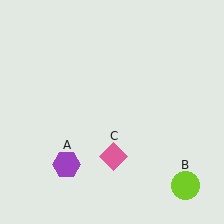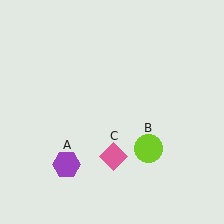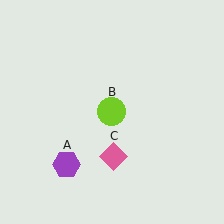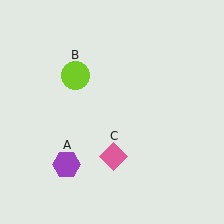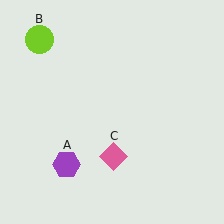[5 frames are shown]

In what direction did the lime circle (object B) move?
The lime circle (object B) moved up and to the left.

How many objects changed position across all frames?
1 object changed position: lime circle (object B).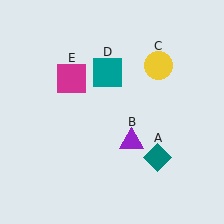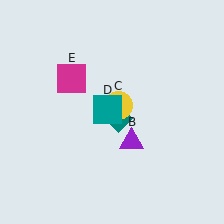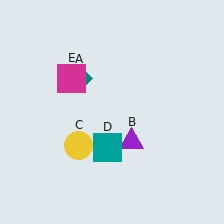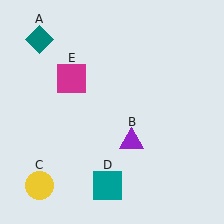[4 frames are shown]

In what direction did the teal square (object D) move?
The teal square (object D) moved down.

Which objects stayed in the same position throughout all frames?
Purple triangle (object B) and magenta square (object E) remained stationary.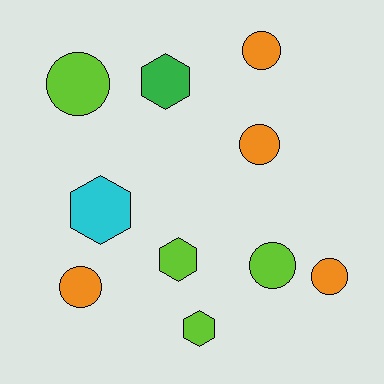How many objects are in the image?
There are 10 objects.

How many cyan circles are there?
There are no cyan circles.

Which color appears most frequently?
Lime, with 4 objects.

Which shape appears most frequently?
Circle, with 6 objects.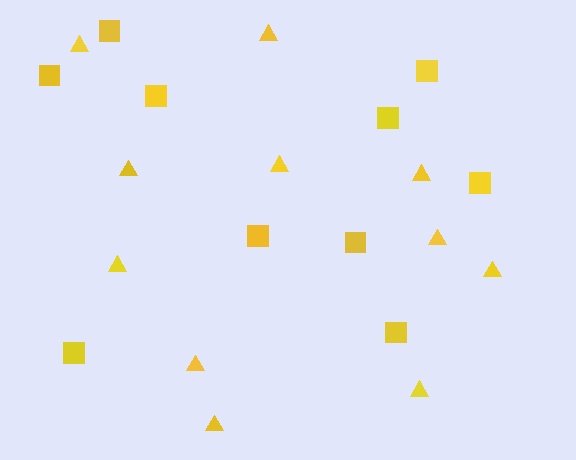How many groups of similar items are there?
There are 2 groups: one group of triangles (11) and one group of squares (10).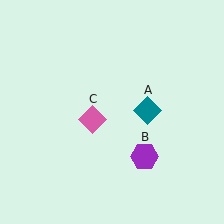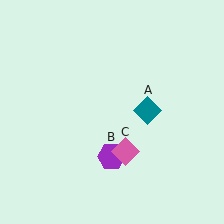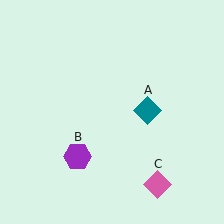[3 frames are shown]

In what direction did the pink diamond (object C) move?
The pink diamond (object C) moved down and to the right.